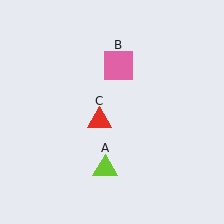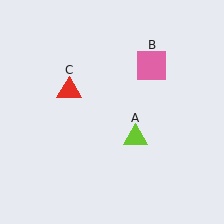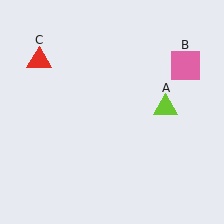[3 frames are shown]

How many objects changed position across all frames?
3 objects changed position: lime triangle (object A), pink square (object B), red triangle (object C).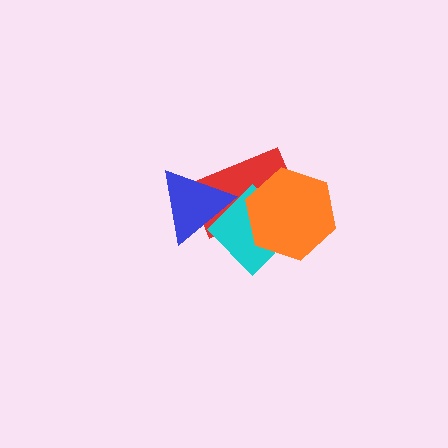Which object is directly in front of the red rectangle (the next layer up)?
The blue triangle is directly in front of the red rectangle.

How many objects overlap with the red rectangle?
3 objects overlap with the red rectangle.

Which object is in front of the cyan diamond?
The orange hexagon is in front of the cyan diamond.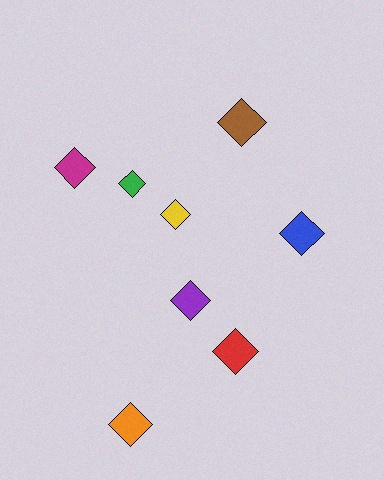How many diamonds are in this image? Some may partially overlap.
There are 8 diamonds.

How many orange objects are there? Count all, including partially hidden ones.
There is 1 orange object.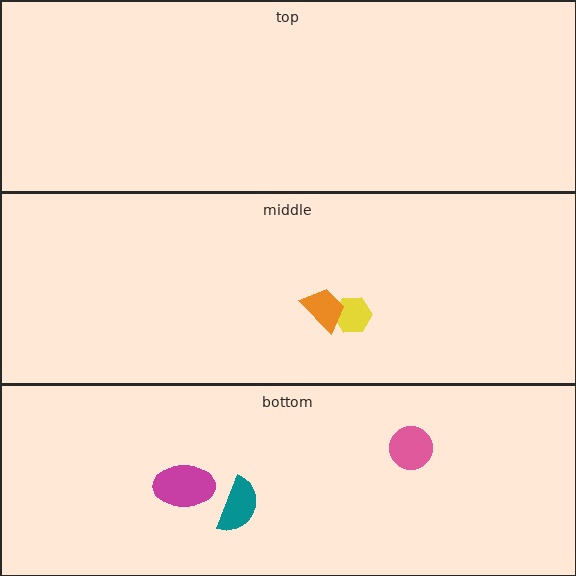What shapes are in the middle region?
The yellow hexagon, the orange trapezoid.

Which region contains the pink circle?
The bottom region.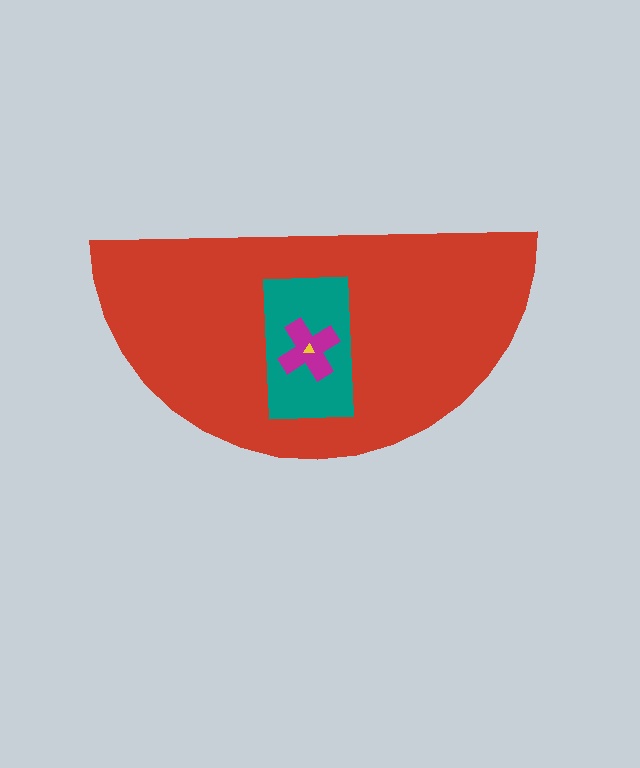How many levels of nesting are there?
4.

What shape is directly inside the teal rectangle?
The magenta cross.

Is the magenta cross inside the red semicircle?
Yes.